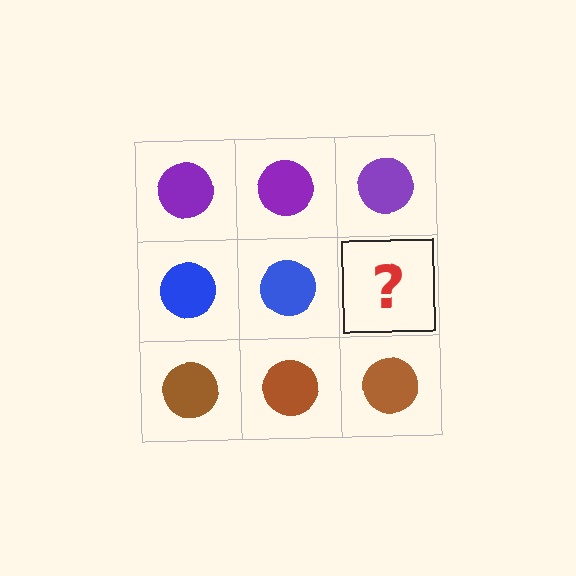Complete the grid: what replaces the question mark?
The question mark should be replaced with a blue circle.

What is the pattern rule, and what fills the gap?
The rule is that each row has a consistent color. The gap should be filled with a blue circle.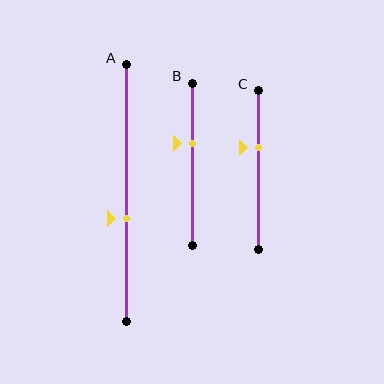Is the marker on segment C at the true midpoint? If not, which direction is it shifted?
No, the marker on segment C is shifted upward by about 14% of the segment length.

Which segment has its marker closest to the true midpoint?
Segment A has its marker closest to the true midpoint.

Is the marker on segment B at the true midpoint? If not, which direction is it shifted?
No, the marker on segment B is shifted upward by about 13% of the segment length.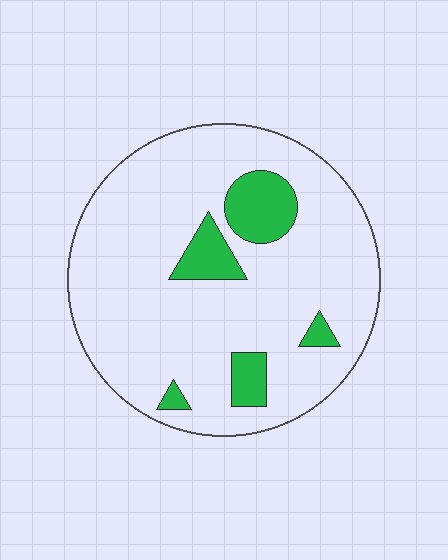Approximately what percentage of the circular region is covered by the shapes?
Approximately 15%.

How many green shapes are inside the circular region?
5.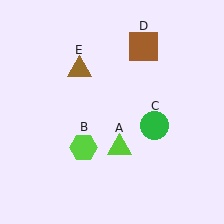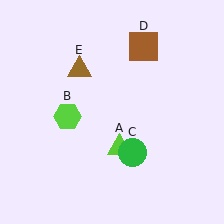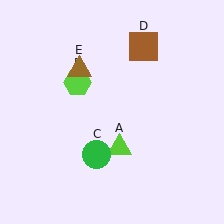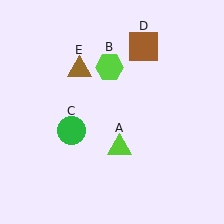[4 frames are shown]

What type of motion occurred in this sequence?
The lime hexagon (object B), green circle (object C) rotated clockwise around the center of the scene.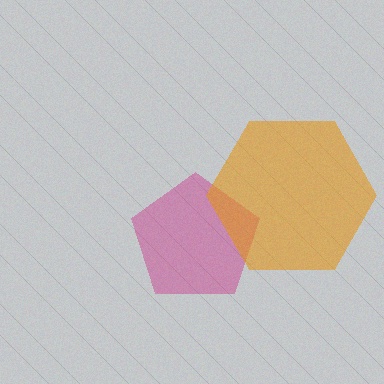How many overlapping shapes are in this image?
There are 2 overlapping shapes in the image.